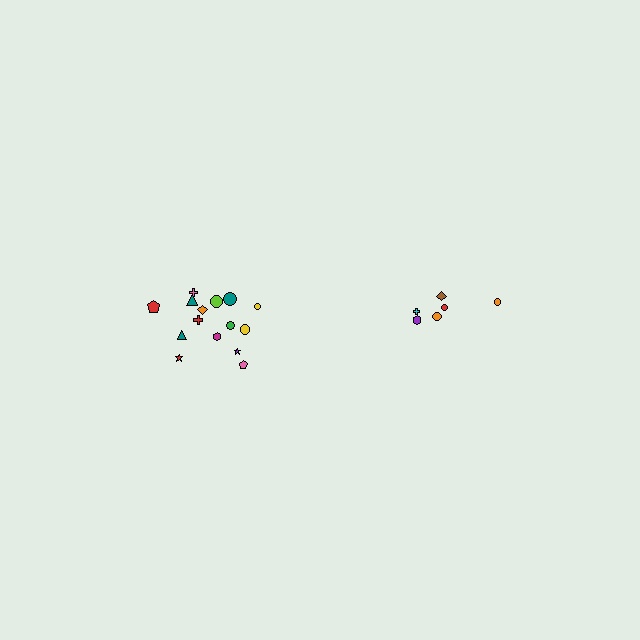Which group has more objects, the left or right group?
The left group.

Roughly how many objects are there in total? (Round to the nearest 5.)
Roughly 20 objects in total.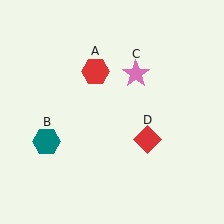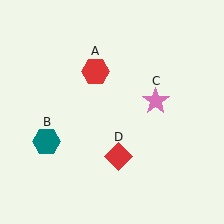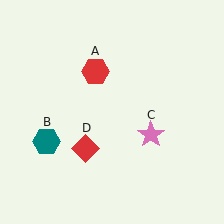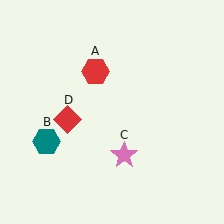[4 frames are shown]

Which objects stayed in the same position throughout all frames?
Red hexagon (object A) and teal hexagon (object B) remained stationary.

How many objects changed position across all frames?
2 objects changed position: pink star (object C), red diamond (object D).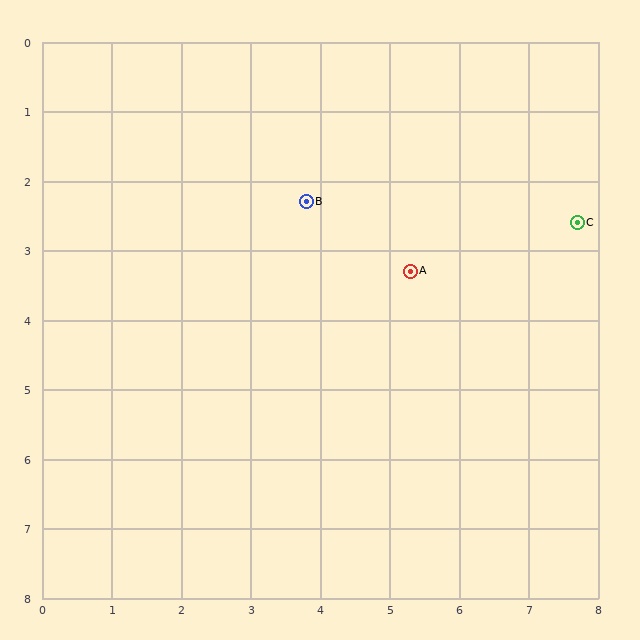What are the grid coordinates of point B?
Point B is at approximately (3.8, 2.3).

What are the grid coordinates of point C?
Point C is at approximately (7.7, 2.6).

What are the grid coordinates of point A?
Point A is at approximately (5.3, 3.3).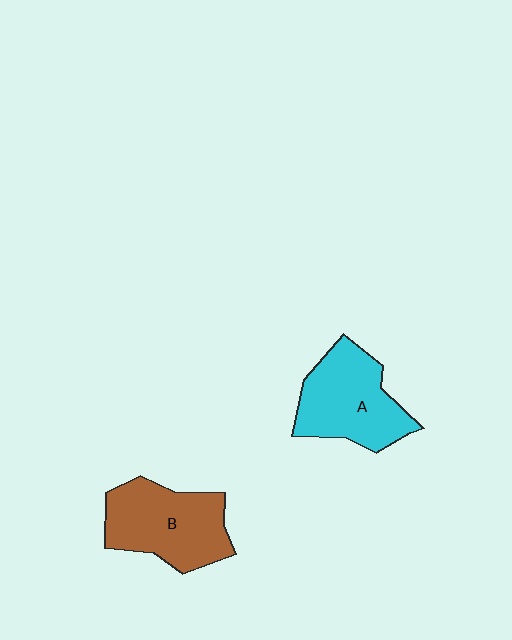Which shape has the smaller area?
Shape A (cyan).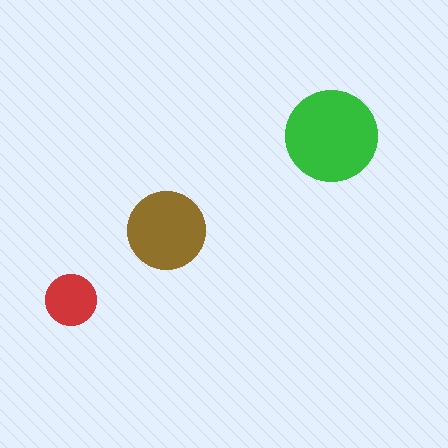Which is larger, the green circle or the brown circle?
The green one.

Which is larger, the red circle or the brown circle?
The brown one.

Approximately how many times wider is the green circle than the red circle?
About 2 times wider.